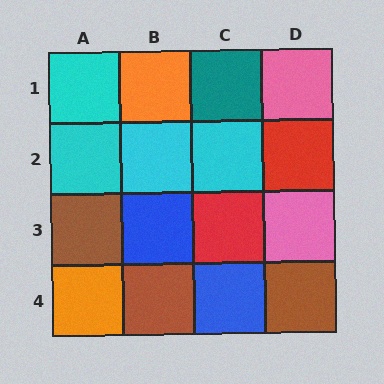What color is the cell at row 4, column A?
Orange.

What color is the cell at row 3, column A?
Brown.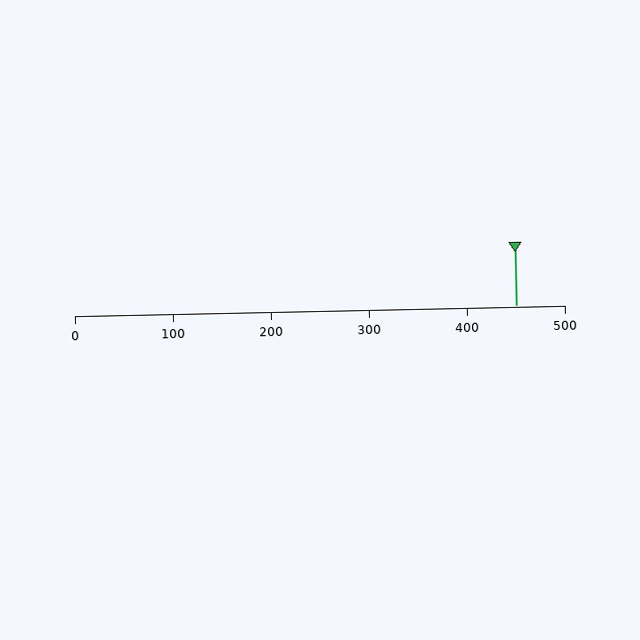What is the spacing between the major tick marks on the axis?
The major ticks are spaced 100 apart.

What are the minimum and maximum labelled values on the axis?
The axis runs from 0 to 500.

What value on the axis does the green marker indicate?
The marker indicates approximately 450.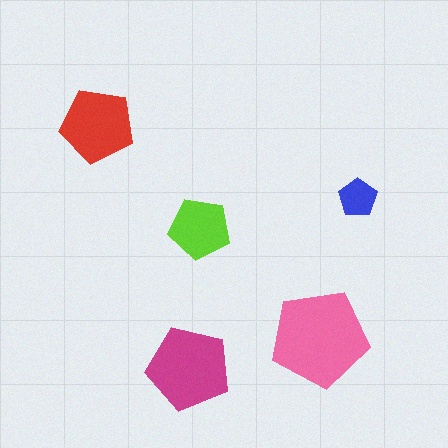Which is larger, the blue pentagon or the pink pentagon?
The pink one.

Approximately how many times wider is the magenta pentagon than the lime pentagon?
About 1.5 times wider.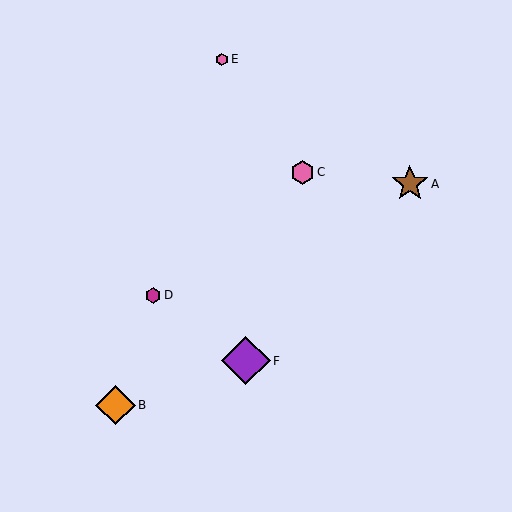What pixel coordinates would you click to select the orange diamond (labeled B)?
Click at (116, 405) to select the orange diamond B.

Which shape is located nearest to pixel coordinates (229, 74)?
The pink hexagon (labeled E) at (222, 59) is nearest to that location.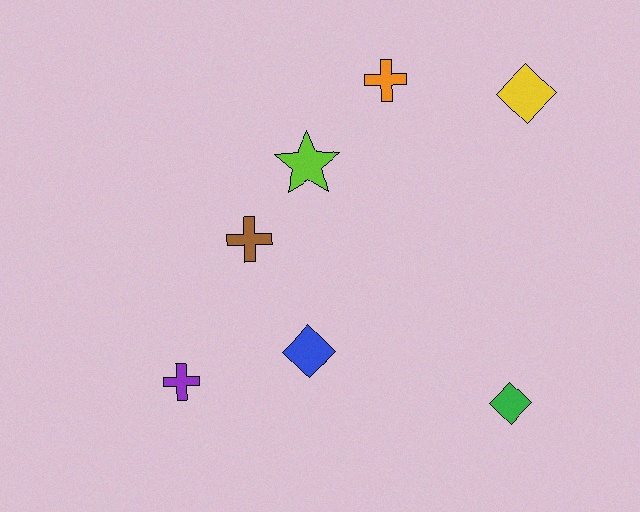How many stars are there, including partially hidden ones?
There is 1 star.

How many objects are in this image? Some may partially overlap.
There are 7 objects.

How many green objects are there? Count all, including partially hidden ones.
There is 1 green object.